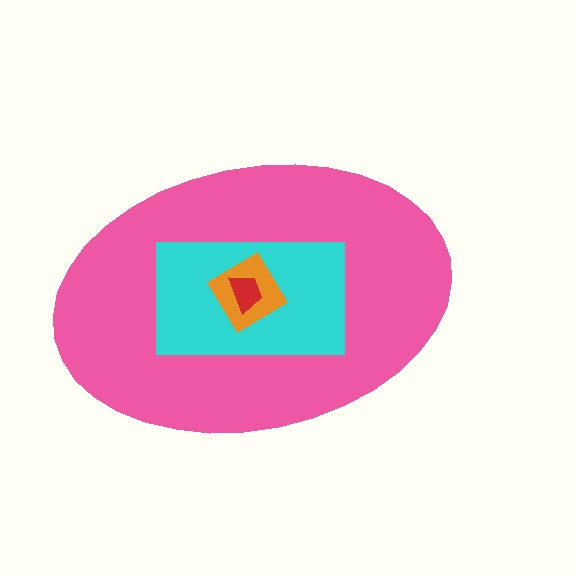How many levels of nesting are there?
4.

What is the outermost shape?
The pink ellipse.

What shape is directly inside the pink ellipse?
The cyan rectangle.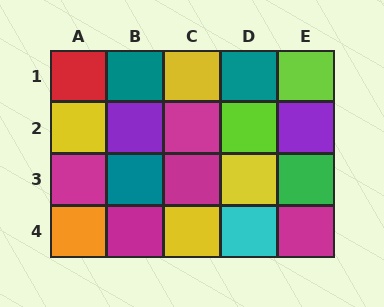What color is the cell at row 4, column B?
Magenta.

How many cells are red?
1 cell is red.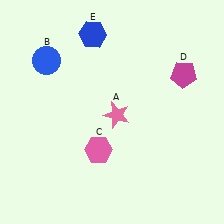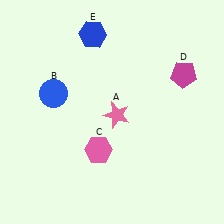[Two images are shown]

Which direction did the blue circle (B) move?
The blue circle (B) moved down.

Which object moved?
The blue circle (B) moved down.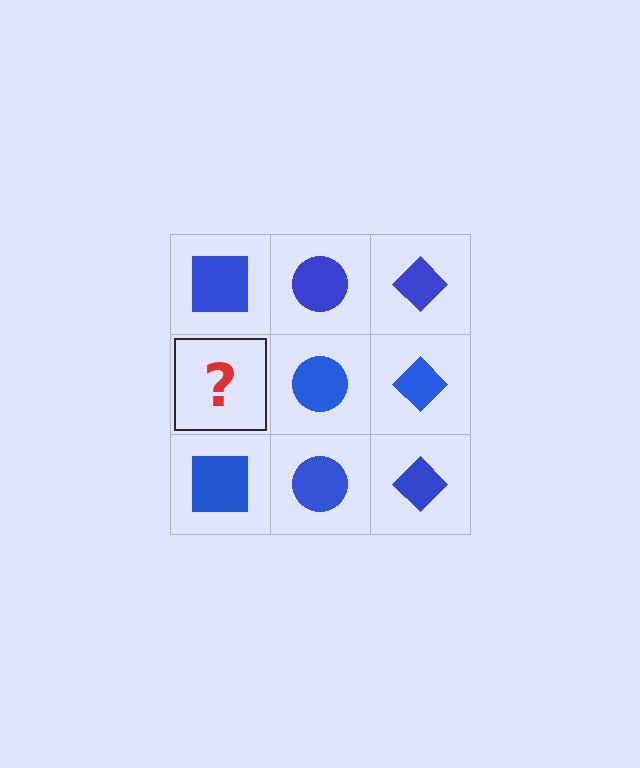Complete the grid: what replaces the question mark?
The question mark should be replaced with a blue square.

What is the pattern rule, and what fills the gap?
The rule is that each column has a consistent shape. The gap should be filled with a blue square.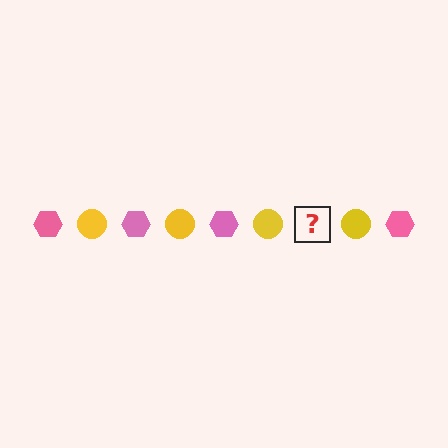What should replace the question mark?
The question mark should be replaced with a pink hexagon.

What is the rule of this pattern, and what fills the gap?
The rule is that the pattern alternates between pink hexagon and yellow circle. The gap should be filled with a pink hexagon.